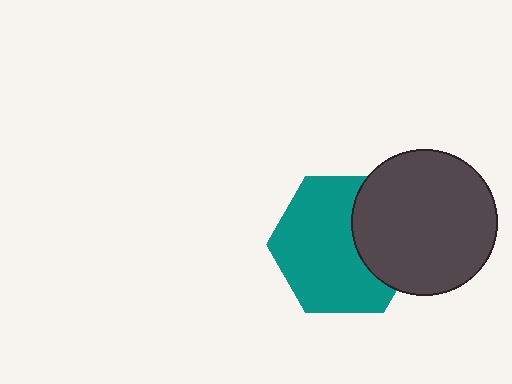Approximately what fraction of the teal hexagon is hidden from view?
Roughly 32% of the teal hexagon is hidden behind the dark gray circle.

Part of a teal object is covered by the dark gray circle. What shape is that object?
It is a hexagon.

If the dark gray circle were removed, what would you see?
You would see the complete teal hexagon.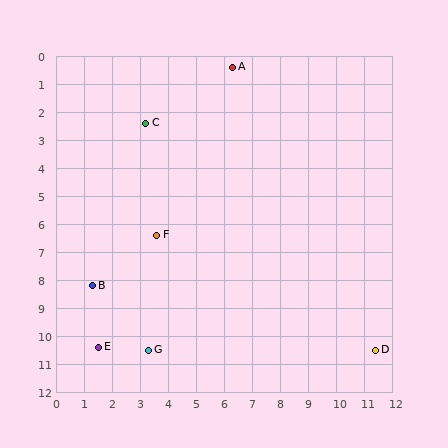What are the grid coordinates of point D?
Point D is at approximately (11.4, 10.5).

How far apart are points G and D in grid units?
Points G and D are about 8.1 grid units apart.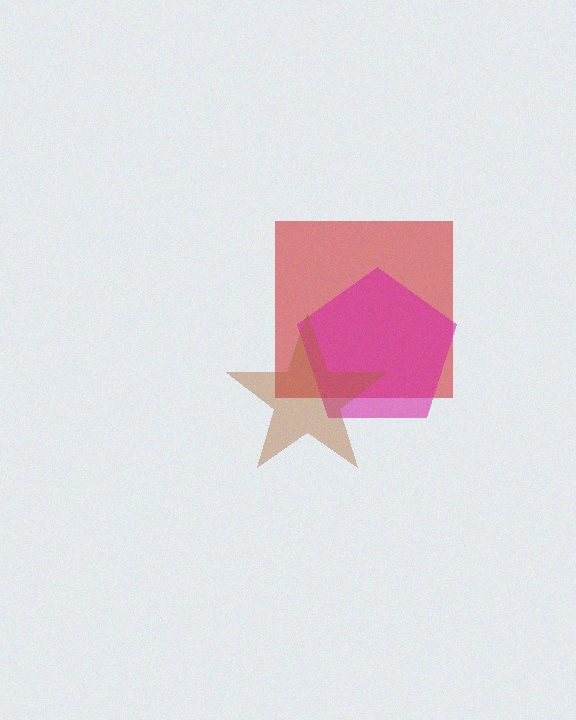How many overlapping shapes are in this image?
There are 3 overlapping shapes in the image.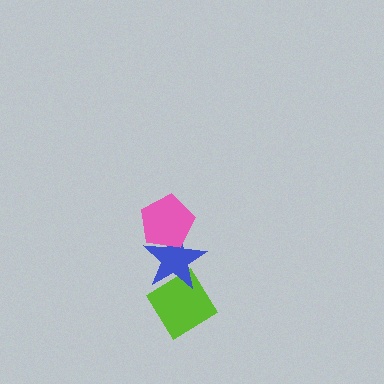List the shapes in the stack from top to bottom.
From top to bottom: the pink pentagon, the blue star, the lime diamond.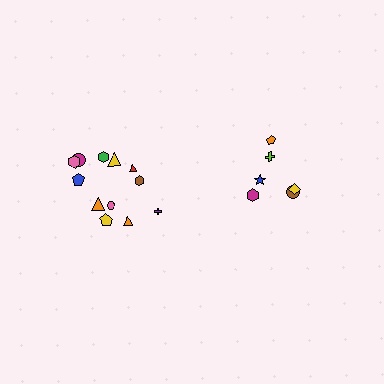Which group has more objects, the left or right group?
The left group.